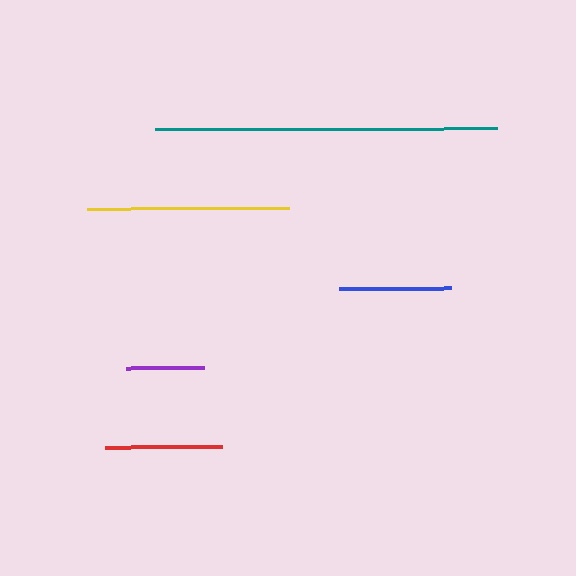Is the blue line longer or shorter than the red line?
The red line is longer than the blue line.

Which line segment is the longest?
The teal line is the longest at approximately 342 pixels.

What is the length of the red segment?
The red segment is approximately 117 pixels long.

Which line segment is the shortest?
The purple line is the shortest at approximately 77 pixels.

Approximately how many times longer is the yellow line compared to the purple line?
The yellow line is approximately 2.6 times the length of the purple line.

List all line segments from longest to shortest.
From longest to shortest: teal, yellow, red, blue, purple.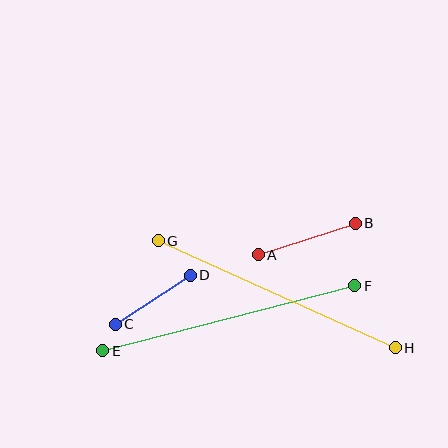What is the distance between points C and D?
The distance is approximately 90 pixels.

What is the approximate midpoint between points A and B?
The midpoint is at approximately (307, 239) pixels.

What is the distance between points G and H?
The distance is approximately 260 pixels.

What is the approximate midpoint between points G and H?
The midpoint is at approximately (277, 294) pixels.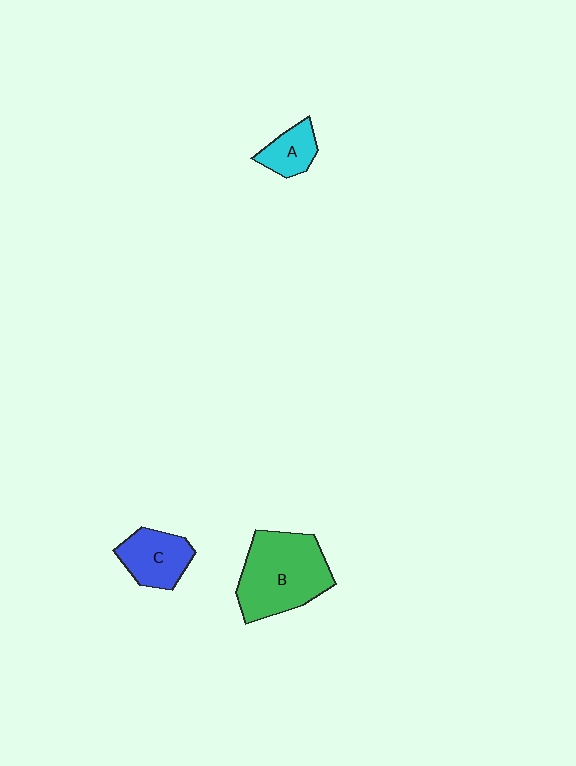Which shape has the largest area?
Shape B (green).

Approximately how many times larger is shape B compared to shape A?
Approximately 2.8 times.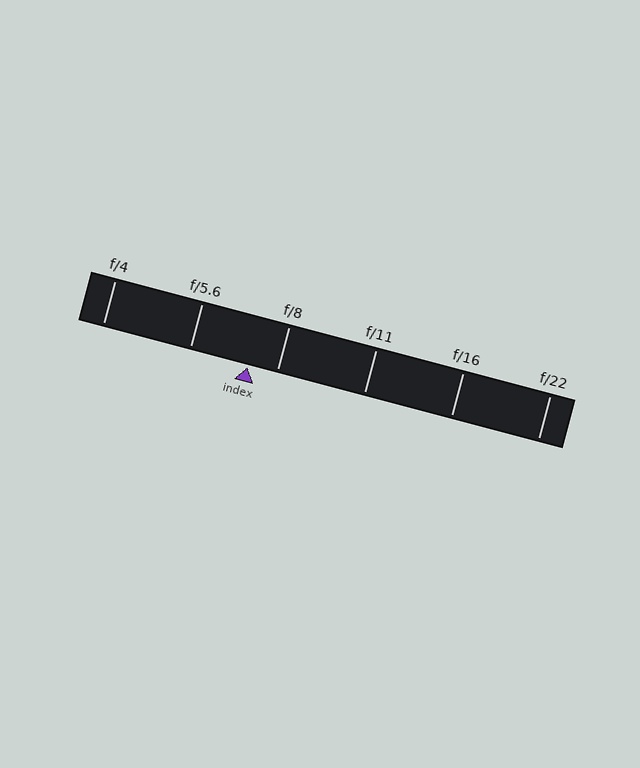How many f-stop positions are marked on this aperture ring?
There are 6 f-stop positions marked.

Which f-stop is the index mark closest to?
The index mark is closest to f/8.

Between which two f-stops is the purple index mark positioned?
The index mark is between f/5.6 and f/8.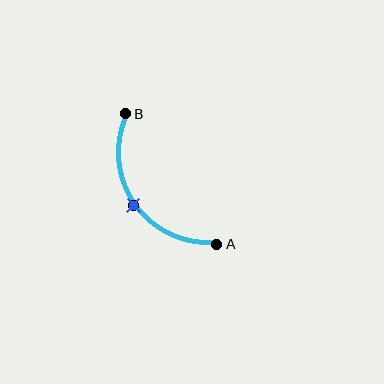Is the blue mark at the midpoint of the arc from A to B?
Yes. The blue mark lies on the arc at equal arc-length from both A and B — it is the arc midpoint.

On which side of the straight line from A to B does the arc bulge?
The arc bulges below and to the left of the straight line connecting A and B.